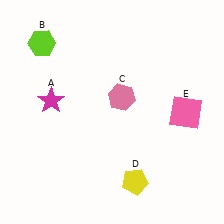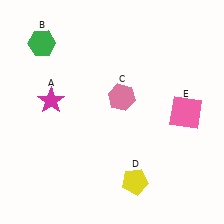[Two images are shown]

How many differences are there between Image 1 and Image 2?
There is 1 difference between the two images.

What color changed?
The hexagon (B) changed from lime in Image 1 to green in Image 2.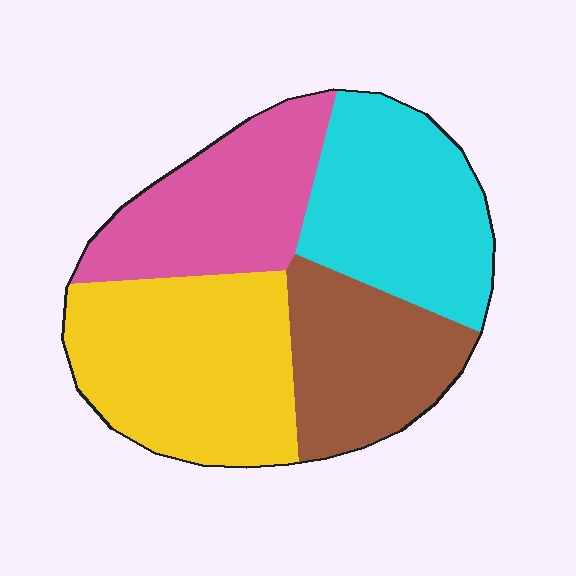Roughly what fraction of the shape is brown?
Brown covers roughly 20% of the shape.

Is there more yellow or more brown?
Yellow.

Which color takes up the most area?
Yellow, at roughly 30%.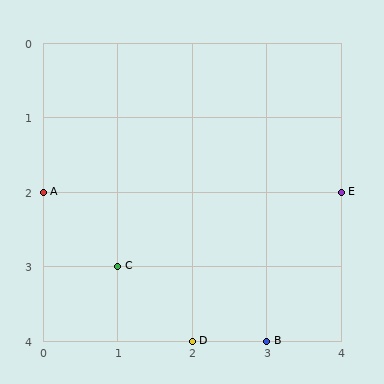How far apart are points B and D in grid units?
Points B and D are 1 column apart.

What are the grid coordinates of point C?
Point C is at grid coordinates (1, 3).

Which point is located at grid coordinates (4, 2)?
Point E is at (4, 2).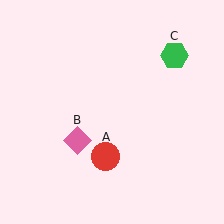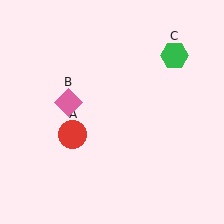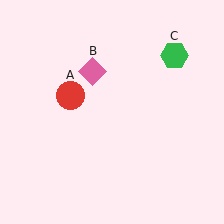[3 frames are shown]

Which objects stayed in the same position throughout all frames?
Green hexagon (object C) remained stationary.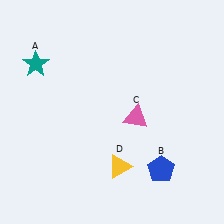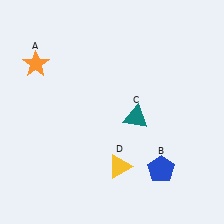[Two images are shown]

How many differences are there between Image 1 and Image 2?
There are 2 differences between the two images.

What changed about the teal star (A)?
In Image 1, A is teal. In Image 2, it changed to orange.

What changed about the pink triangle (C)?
In Image 1, C is pink. In Image 2, it changed to teal.